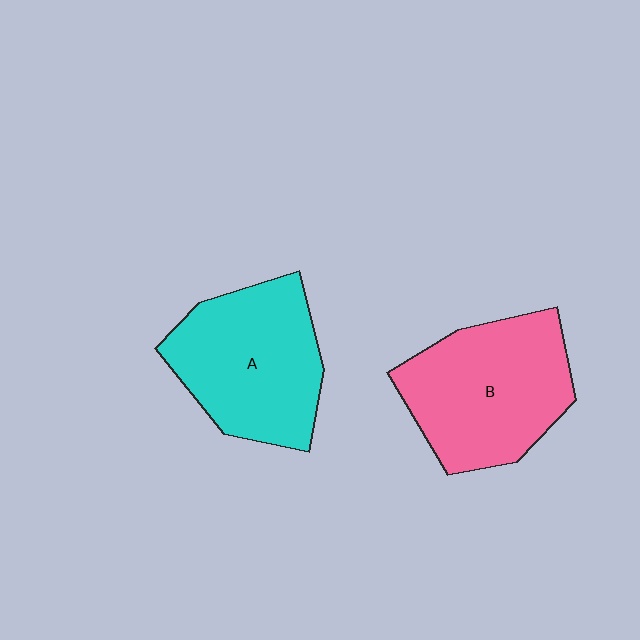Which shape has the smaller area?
Shape A (cyan).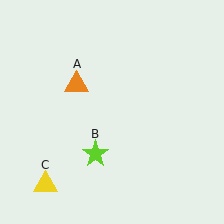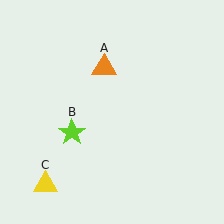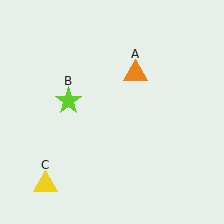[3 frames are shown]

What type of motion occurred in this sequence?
The orange triangle (object A), lime star (object B) rotated clockwise around the center of the scene.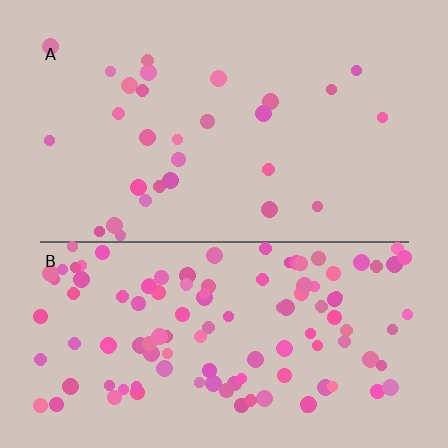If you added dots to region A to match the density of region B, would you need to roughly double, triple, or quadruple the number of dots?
Approximately quadruple.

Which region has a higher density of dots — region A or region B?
B (the bottom).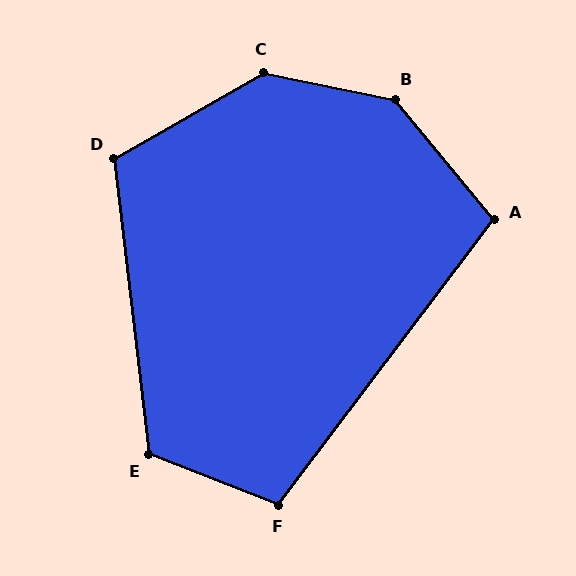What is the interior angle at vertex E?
Approximately 118 degrees (obtuse).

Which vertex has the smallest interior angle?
A, at approximately 104 degrees.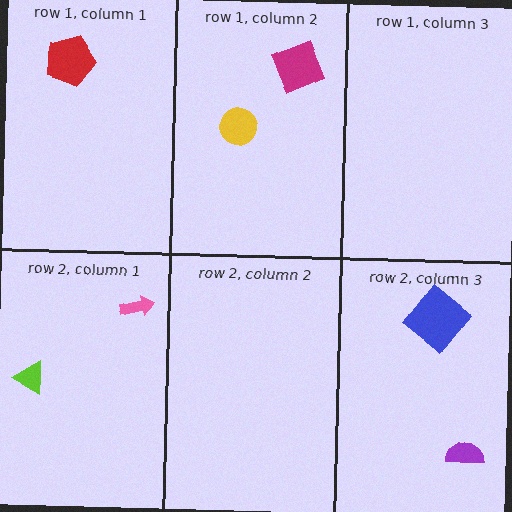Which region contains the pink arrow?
The row 2, column 1 region.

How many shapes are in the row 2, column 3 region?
2.